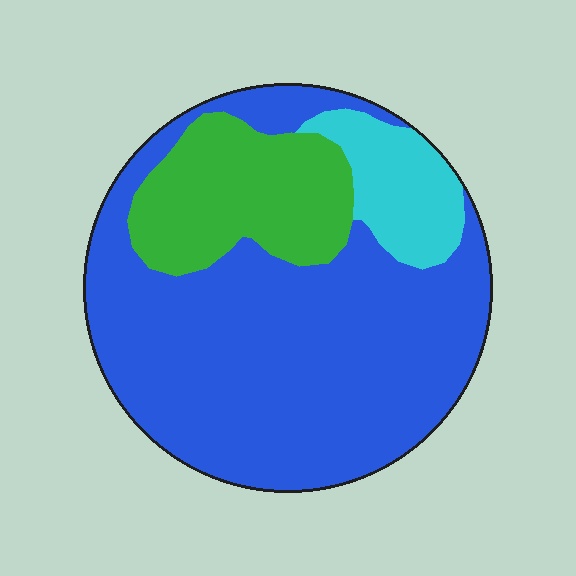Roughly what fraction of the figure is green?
Green takes up about one fifth (1/5) of the figure.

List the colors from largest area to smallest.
From largest to smallest: blue, green, cyan.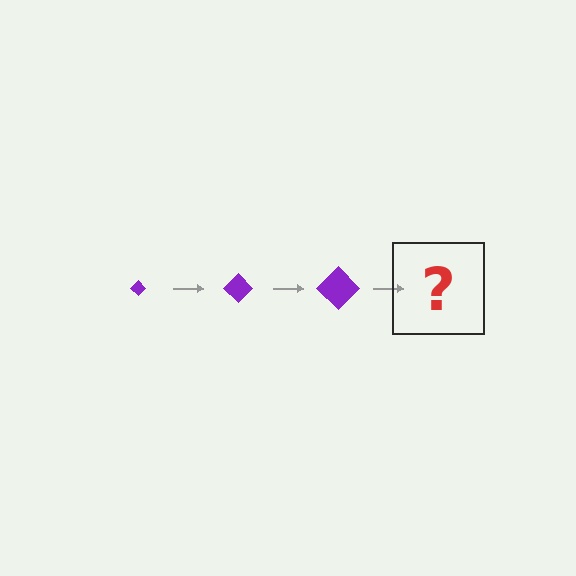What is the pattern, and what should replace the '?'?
The pattern is that the diamond gets progressively larger each step. The '?' should be a purple diamond, larger than the previous one.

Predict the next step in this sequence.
The next step is a purple diamond, larger than the previous one.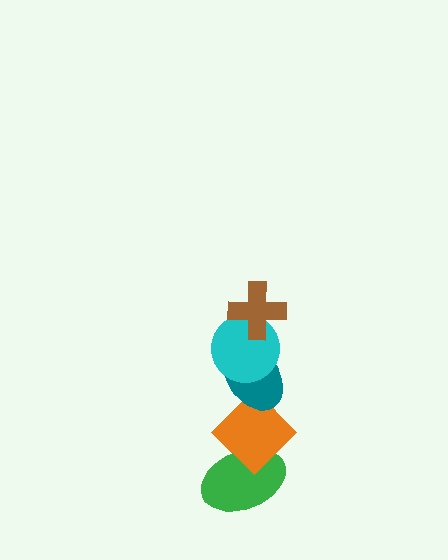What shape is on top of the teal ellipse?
The cyan circle is on top of the teal ellipse.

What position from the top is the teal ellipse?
The teal ellipse is 3rd from the top.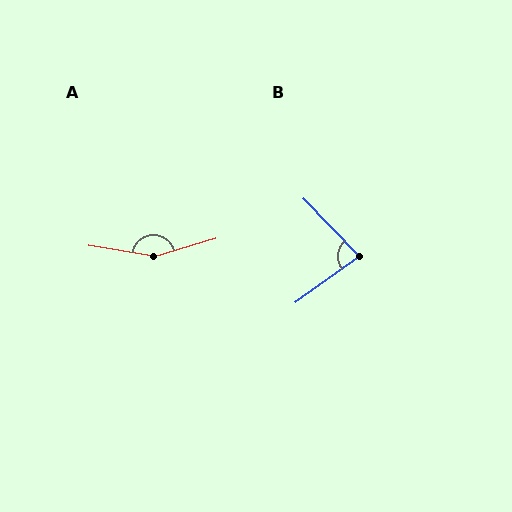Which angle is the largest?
A, at approximately 154 degrees.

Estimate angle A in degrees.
Approximately 154 degrees.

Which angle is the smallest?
B, at approximately 82 degrees.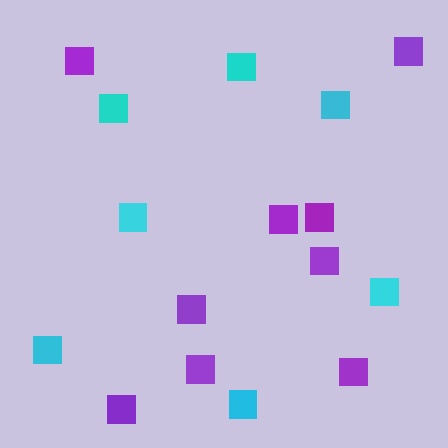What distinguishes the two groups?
There are 2 groups: one group of cyan squares (7) and one group of purple squares (9).